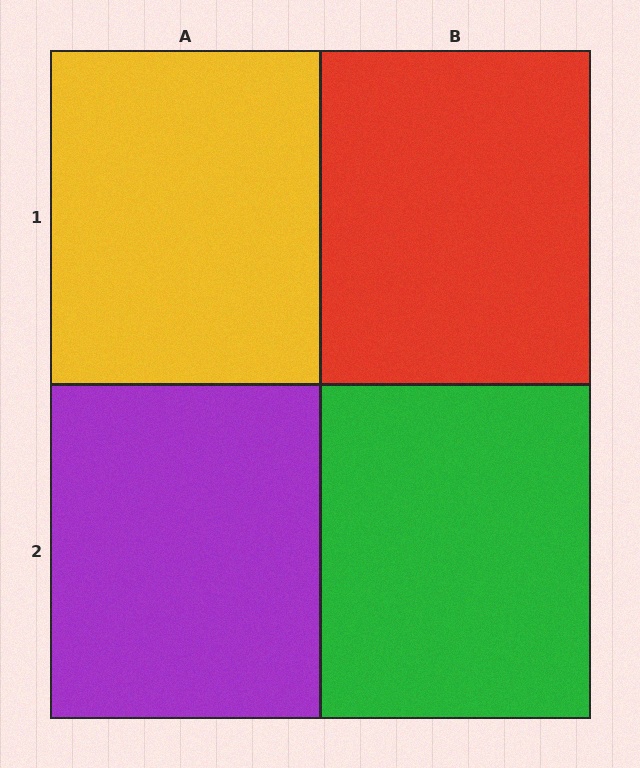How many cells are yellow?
1 cell is yellow.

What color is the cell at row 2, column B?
Green.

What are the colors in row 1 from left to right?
Yellow, red.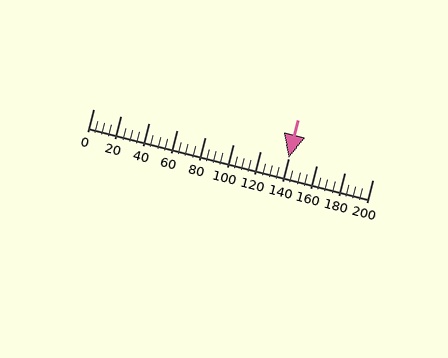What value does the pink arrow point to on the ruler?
The pink arrow points to approximately 140.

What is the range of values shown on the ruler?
The ruler shows values from 0 to 200.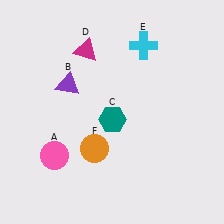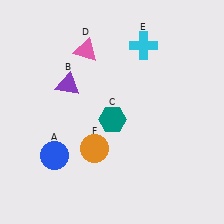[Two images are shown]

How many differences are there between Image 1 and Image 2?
There are 2 differences between the two images.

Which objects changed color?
A changed from pink to blue. D changed from magenta to pink.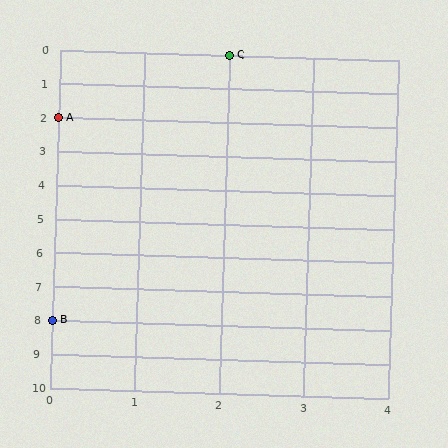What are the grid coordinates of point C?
Point C is at grid coordinates (2, 0).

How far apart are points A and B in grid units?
Points A and B are 6 rows apart.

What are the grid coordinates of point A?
Point A is at grid coordinates (0, 2).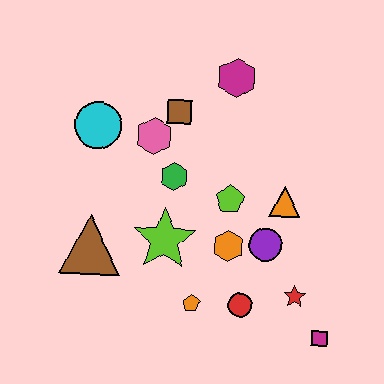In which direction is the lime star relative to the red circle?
The lime star is to the left of the red circle.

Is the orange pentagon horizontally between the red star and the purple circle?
No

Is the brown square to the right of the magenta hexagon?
No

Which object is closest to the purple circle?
The orange hexagon is closest to the purple circle.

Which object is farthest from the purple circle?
The cyan circle is farthest from the purple circle.